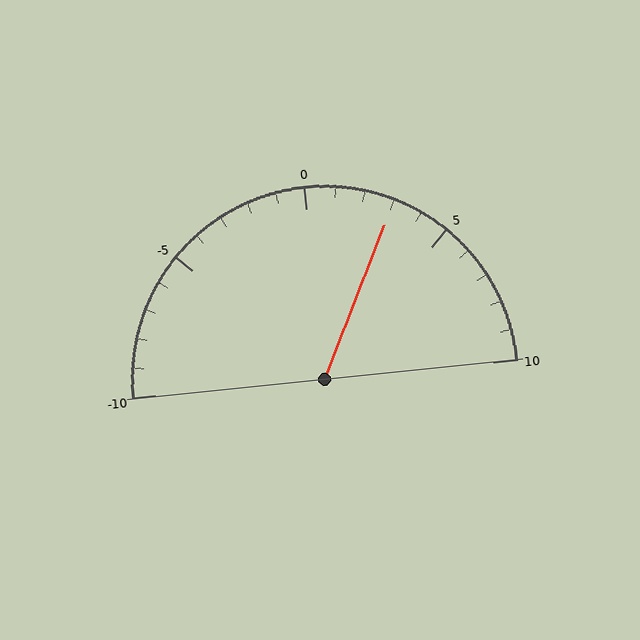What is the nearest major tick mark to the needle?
The nearest major tick mark is 5.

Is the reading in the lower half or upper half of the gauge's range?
The reading is in the upper half of the range (-10 to 10).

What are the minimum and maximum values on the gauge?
The gauge ranges from -10 to 10.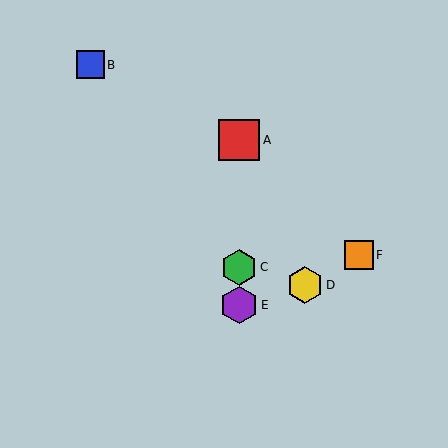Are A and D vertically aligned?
No, A is at x≈239 and D is at x≈305.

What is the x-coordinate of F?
Object F is at x≈359.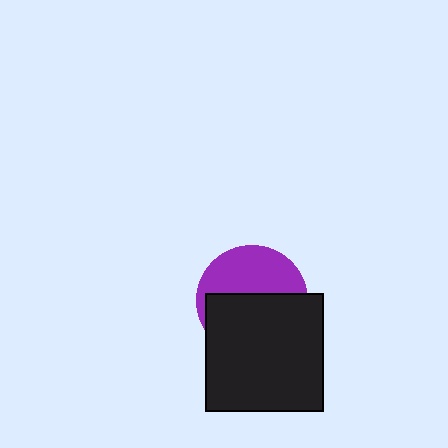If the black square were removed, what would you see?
You would see the complete purple circle.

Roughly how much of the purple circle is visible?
A small part of it is visible (roughly 45%).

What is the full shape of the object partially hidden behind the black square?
The partially hidden object is a purple circle.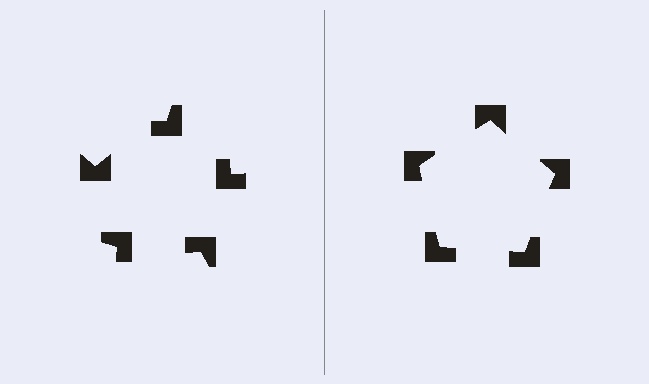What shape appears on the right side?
An illusory pentagon.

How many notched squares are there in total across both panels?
10 — 5 on each side.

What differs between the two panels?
The notched squares are positioned identically on both sides; only the wedge orientations differ. On the right they align to a pentagon; on the left they are misaligned.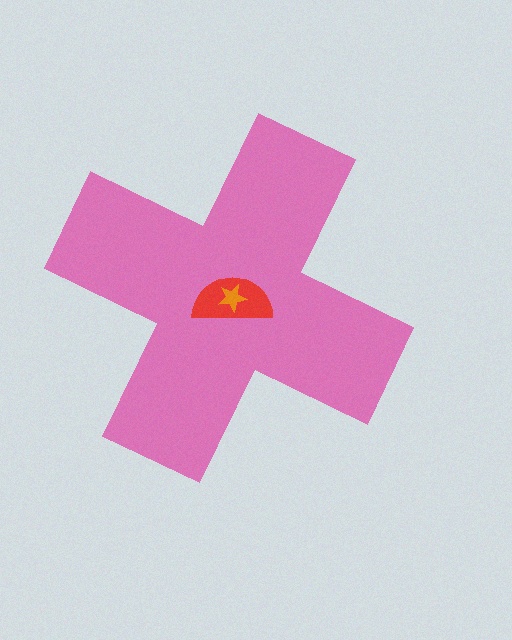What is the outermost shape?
The pink cross.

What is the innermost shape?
The orange star.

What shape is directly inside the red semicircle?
The orange star.